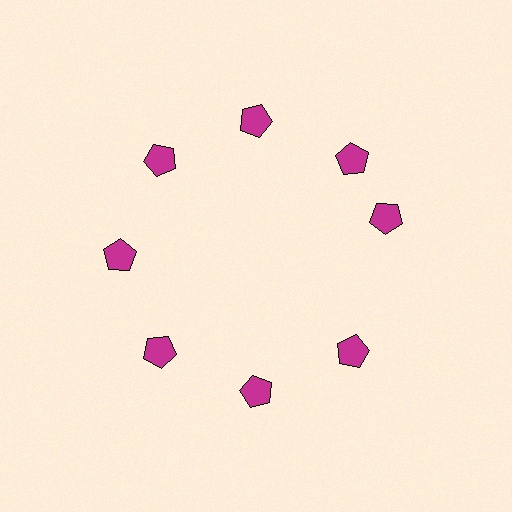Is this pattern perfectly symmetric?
No. The 8 magenta pentagons are arranged in a ring, but one element near the 3 o'clock position is rotated out of alignment along the ring, breaking the 8-fold rotational symmetry.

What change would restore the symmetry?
The symmetry would be restored by rotating it back into even spacing with its neighbors so that all 8 pentagons sit at equal angles and equal distance from the center.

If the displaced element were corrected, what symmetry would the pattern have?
It would have 8-fold rotational symmetry — the pattern would map onto itself every 45 degrees.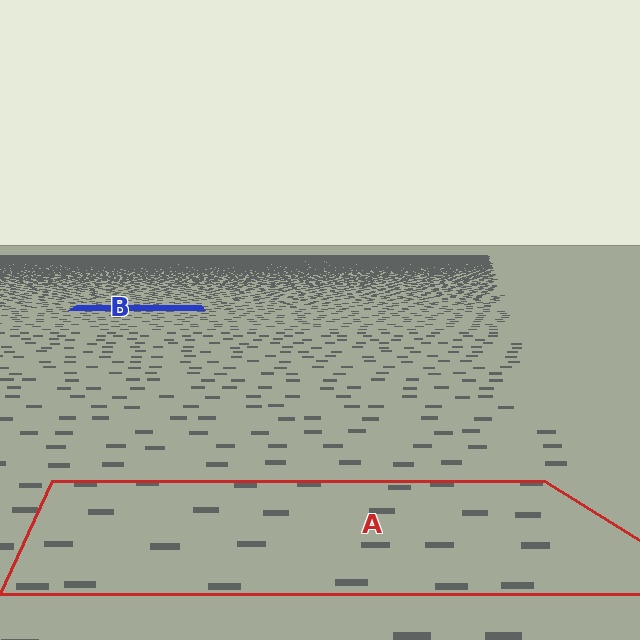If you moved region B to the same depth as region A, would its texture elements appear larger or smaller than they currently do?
They would appear larger. At a closer depth, the same texture elements are projected at a bigger on-screen size.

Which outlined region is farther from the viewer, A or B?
Region B is farther from the viewer — the texture elements inside it appear smaller and more densely packed.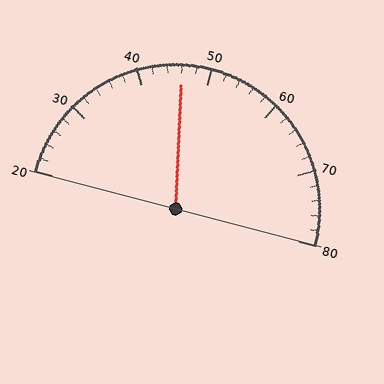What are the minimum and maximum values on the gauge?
The gauge ranges from 20 to 80.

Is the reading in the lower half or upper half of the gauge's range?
The reading is in the lower half of the range (20 to 80).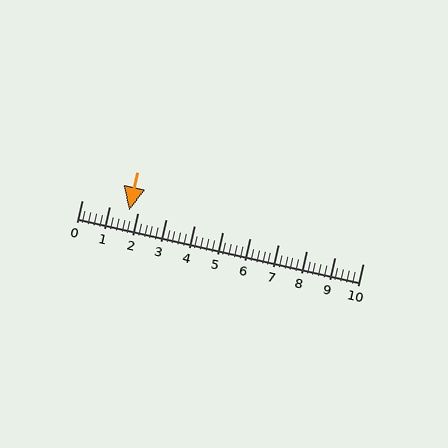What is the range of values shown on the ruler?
The ruler shows values from 0 to 10.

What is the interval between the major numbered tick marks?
The major tick marks are spaced 1 units apart.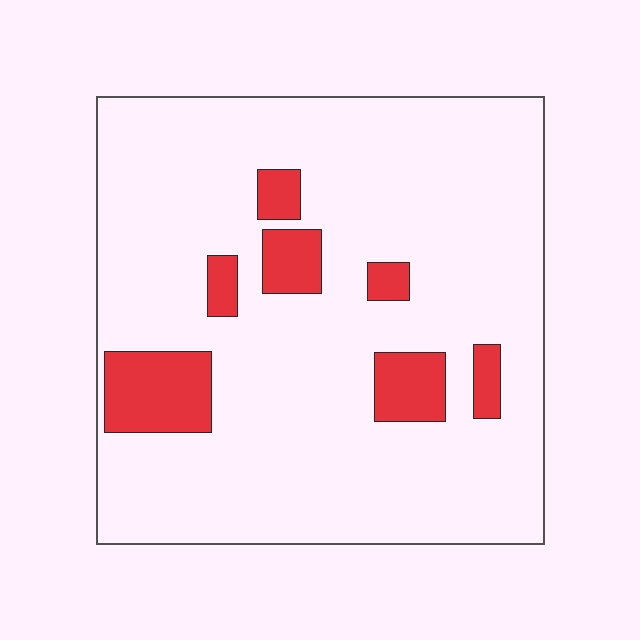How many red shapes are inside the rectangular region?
7.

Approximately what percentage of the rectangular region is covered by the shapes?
Approximately 15%.